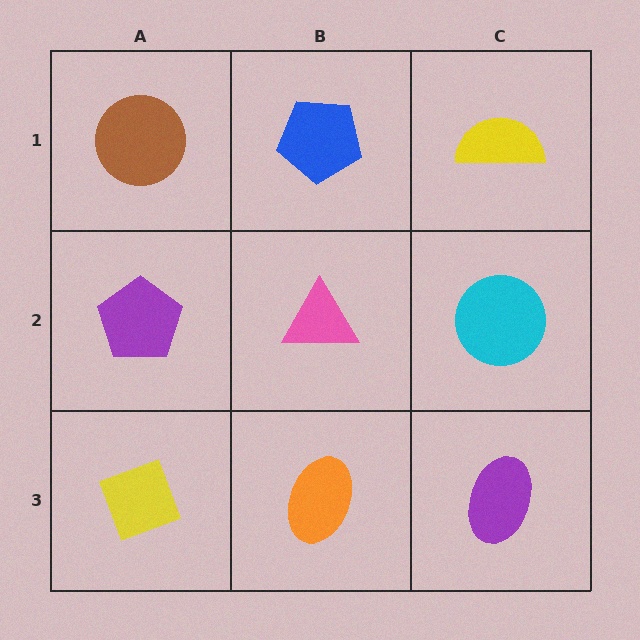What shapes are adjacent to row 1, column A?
A purple pentagon (row 2, column A), a blue pentagon (row 1, column B).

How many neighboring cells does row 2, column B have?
4.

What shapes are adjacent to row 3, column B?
A pink triangle (row 2, column B), a yellow diamond (row 3, column A), a purple ellipse (row 3, column C).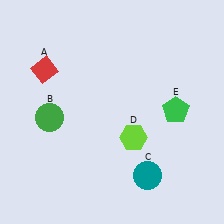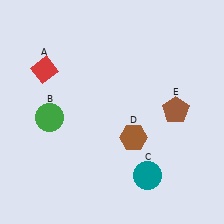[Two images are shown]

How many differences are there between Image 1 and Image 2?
There are 2 differences between the two images.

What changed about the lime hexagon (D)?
In Image 1, D is lime. In Image 2, it changed to brown.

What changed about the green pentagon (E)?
In Image 1, E is green. In Image 2, it changed to brown.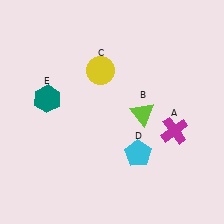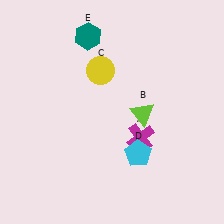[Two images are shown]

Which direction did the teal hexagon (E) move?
The teal hexagon (E) moved up.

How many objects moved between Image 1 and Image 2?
2 objects moved between the two images.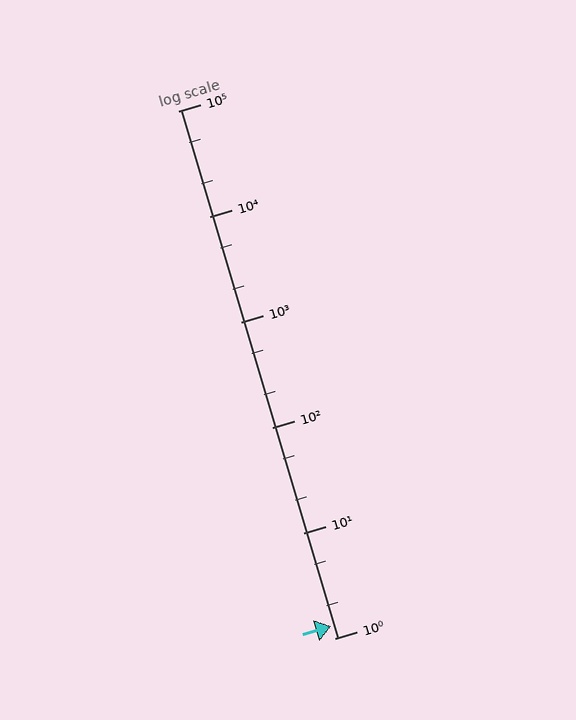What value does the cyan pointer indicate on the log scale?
The pointer indicates approximately 1.3.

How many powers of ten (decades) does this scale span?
The scale spans 5 decades, from 1 to 100000.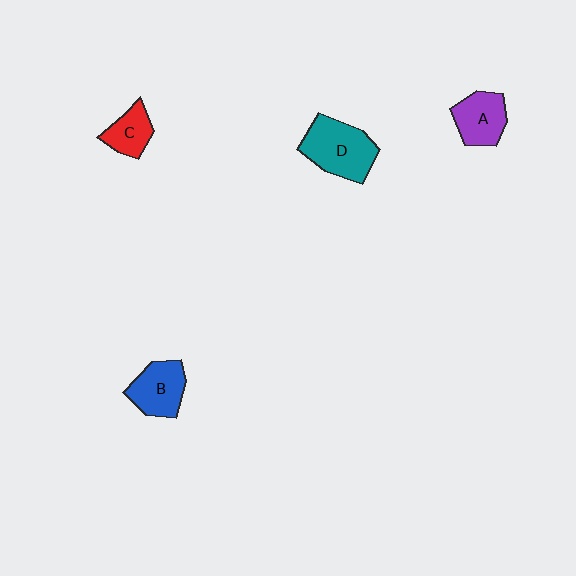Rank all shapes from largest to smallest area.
From largest to smallest: D (teal), B (blue), A (purple), C (red).